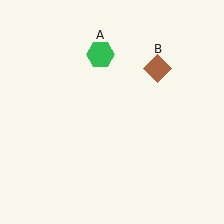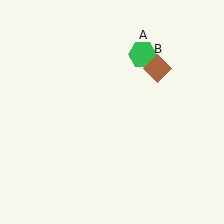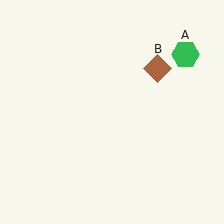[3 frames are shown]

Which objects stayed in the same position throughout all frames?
Brown diamond (object B) remained stationary.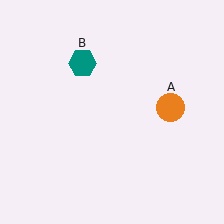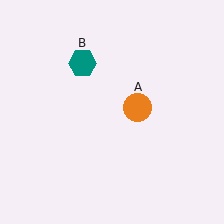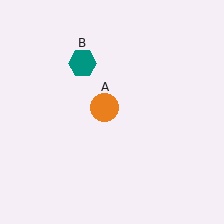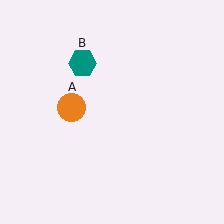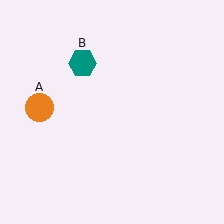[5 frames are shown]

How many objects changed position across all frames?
1 object changed position: orange circle (object A).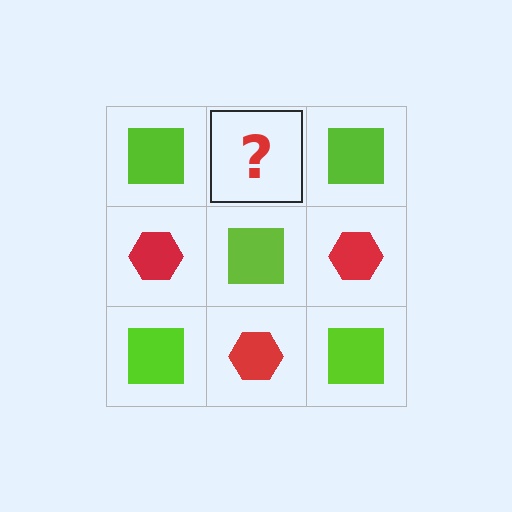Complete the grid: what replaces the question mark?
The question mark should be replaced with a red hexagon.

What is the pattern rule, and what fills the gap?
The rule is that it alternates lime square and red hexagon in a checkerboard pattern. The gap should be filled with a red hexagon.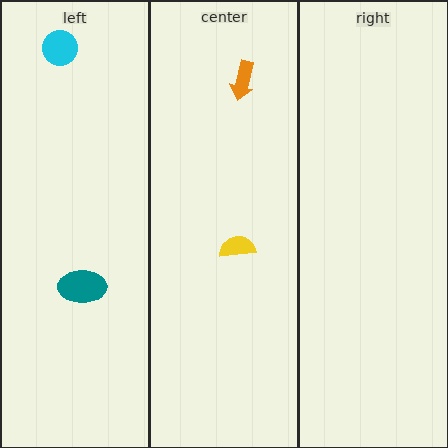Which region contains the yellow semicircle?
The center region.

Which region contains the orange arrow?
The center region.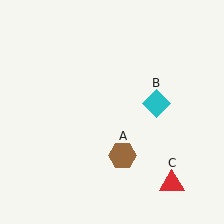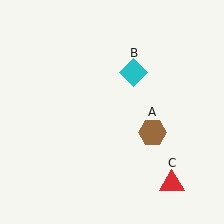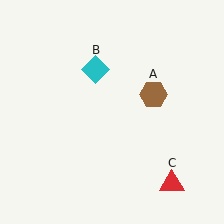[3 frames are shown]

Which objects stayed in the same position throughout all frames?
Red triangle (object C) remained stationary.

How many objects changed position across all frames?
2 objects changed position: brown hexagon (object A), cyan diamond (object B).